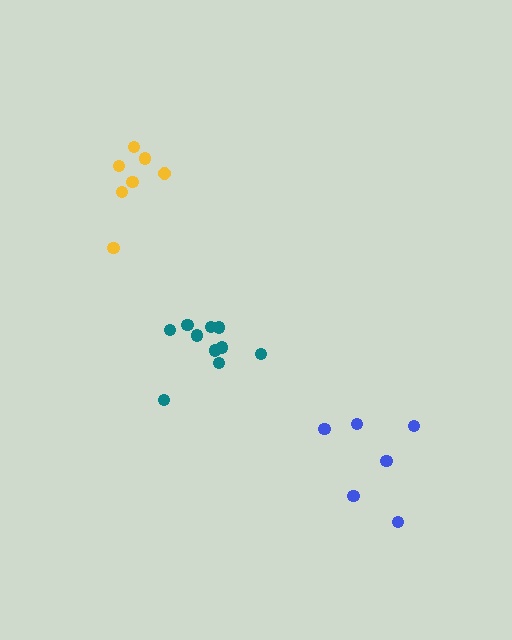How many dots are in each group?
Group 1: 10 dots, Group 2: 6 dots, Group 3: 7 dots (23 total).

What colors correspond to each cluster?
The clusters are colored: teal, blue, yellow.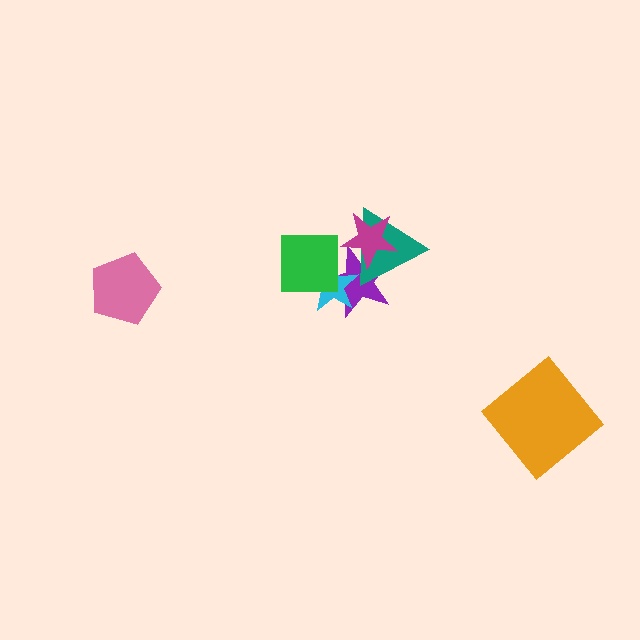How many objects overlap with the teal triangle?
3 objects overlap with the teal triangle.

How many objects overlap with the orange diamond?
0 objects overlap with the orange diamond.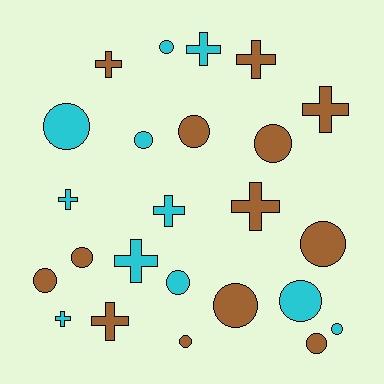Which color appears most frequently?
Brown, with 13 objects.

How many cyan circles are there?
There are 6 cyan circles.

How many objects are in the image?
There are 24 objects.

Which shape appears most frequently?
Circle, with 14 objects.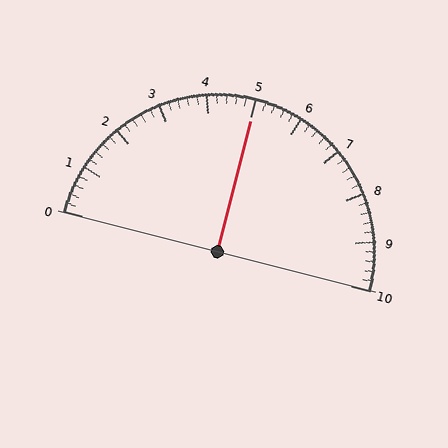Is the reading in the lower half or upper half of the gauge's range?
The reading is in the upper half of the range (0 to 10).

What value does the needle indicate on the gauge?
The needle indicates approximately 5.0.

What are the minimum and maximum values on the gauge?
The gauge ranges from 0 to 10.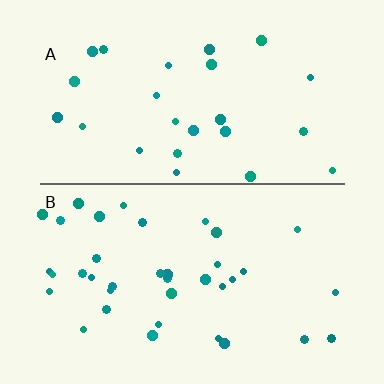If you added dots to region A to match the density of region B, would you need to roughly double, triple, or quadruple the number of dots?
Approximately double.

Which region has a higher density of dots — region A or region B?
B (the bottom).